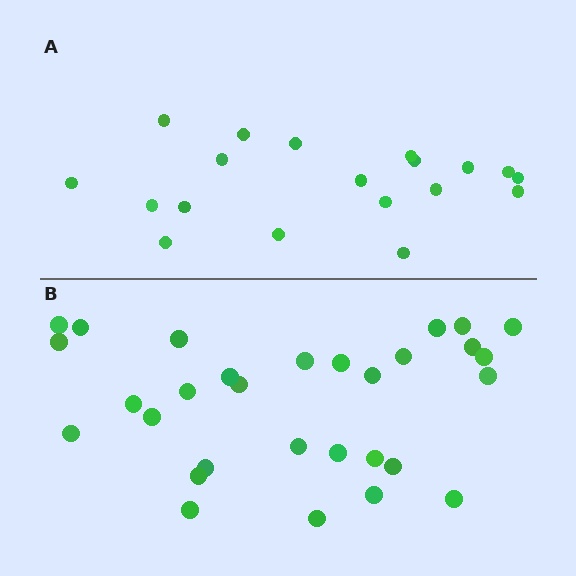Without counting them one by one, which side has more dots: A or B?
Region B (the bottom region) has more dots.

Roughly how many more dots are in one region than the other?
Region B has roughly 12 or so more dots than region A.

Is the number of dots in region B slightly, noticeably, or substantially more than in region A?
Region B has substantially more. The ratio is roughly 1.6 to 1.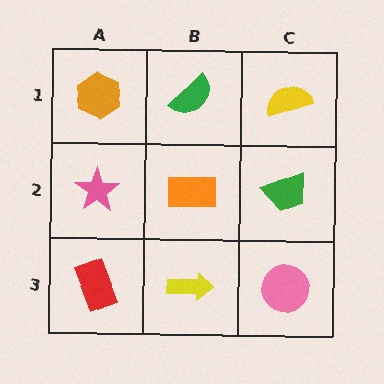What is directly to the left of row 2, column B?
A pink star.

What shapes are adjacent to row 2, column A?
An orange hexagon (row 1, column A), a red rectangle (row 3, column A), an orange rectangle (row 2, column B).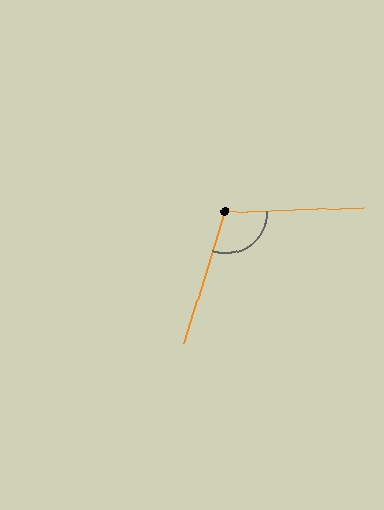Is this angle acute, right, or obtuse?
It is obtuse.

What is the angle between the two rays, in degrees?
Approximately 109 degrees.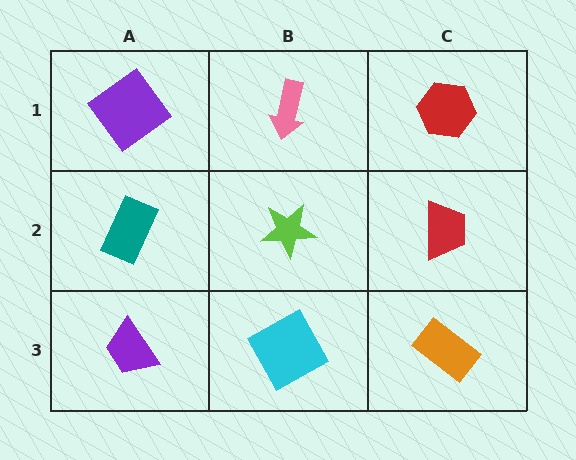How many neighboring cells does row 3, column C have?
2.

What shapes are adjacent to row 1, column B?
A lime star (row 2, column B), a purple diamond (row 1, column A), a red hexagon (row 1, column C).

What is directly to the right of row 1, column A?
A pink arrow.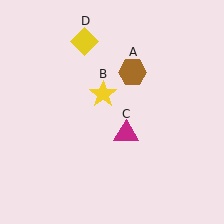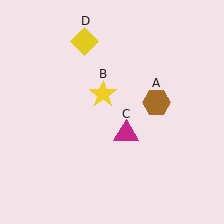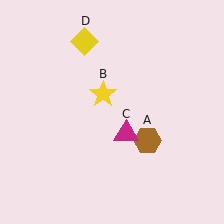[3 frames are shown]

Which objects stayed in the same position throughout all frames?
Yellow star (object B) and magenta triangle (object C) and yellow diamond (object D) remained stationary.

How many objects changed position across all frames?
1 object changed position: brown hexagon (object A).